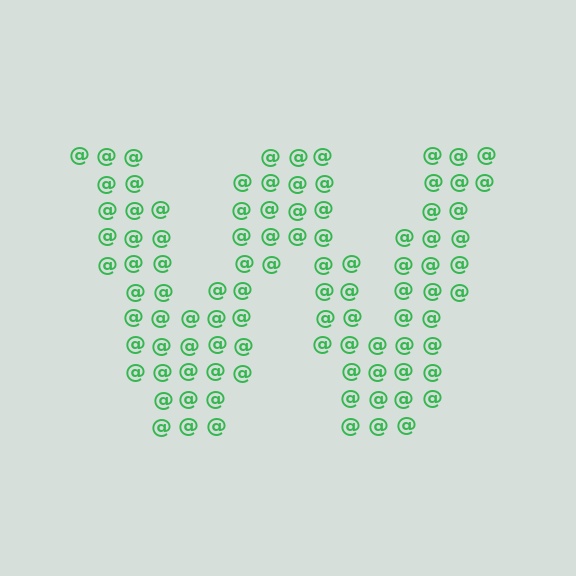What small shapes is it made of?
It is made of small at signs.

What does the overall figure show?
The overall figure shows the letter W.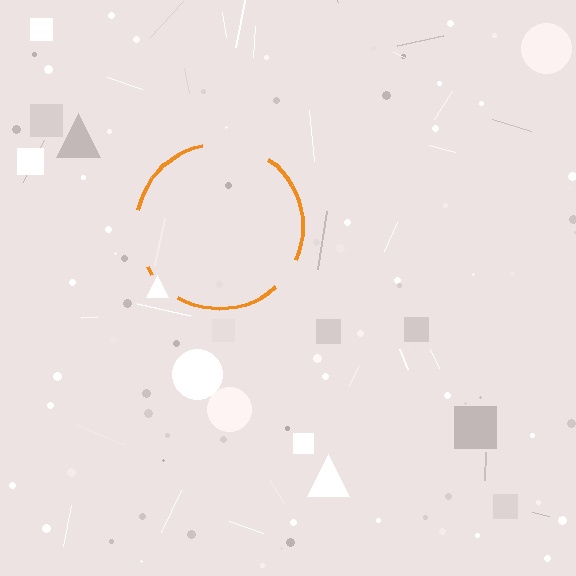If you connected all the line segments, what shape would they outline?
They would outline a circle.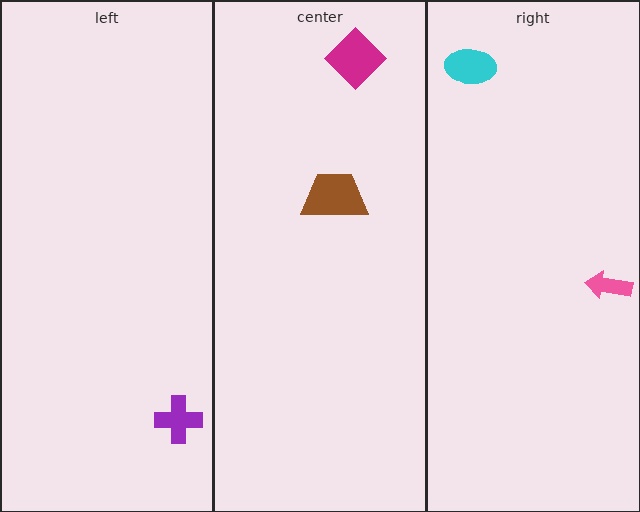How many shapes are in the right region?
2.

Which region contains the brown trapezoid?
The center region.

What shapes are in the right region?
The pink arrow, the cyan ellipse.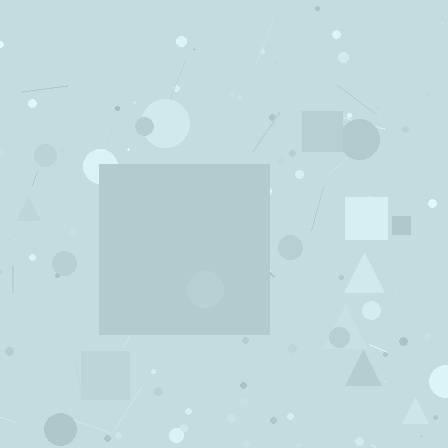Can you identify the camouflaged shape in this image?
The camouflaged shape is a square.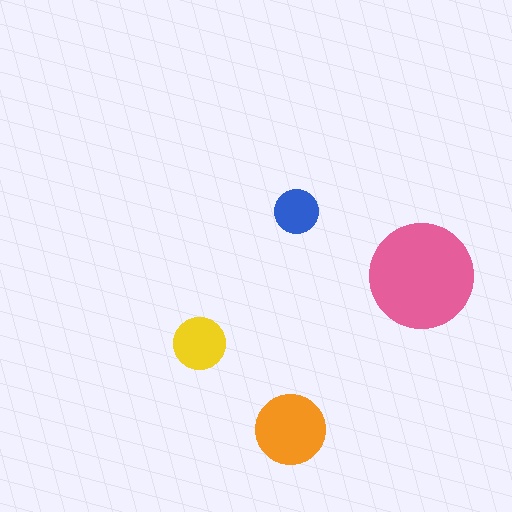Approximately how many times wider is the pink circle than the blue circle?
About 2.5 times wider.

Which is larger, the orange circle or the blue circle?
The orange one.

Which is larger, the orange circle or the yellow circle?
The orange one.